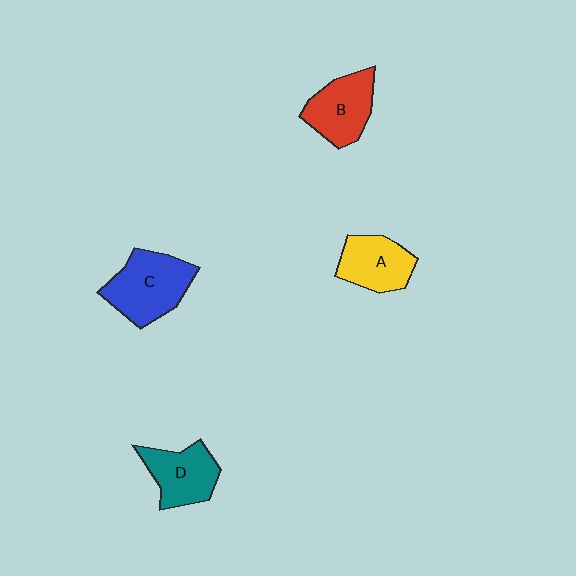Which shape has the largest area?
Shape C (blue).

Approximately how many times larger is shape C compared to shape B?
Approximately 1.2 times.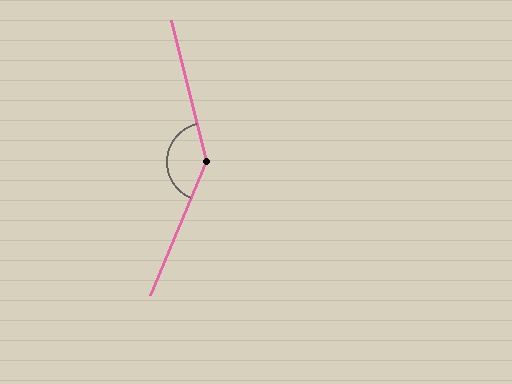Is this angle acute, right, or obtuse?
It is obtuse.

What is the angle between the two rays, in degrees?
Approximately 144 degrees.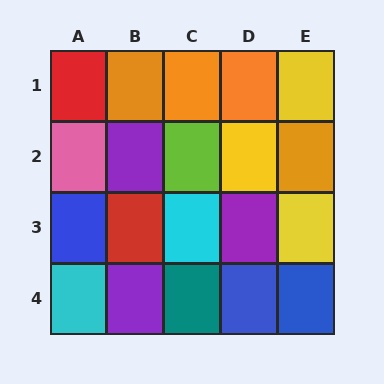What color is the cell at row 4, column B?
Purple.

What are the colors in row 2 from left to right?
Pink, purple, lime, yellow, orange.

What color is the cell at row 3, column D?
Purple.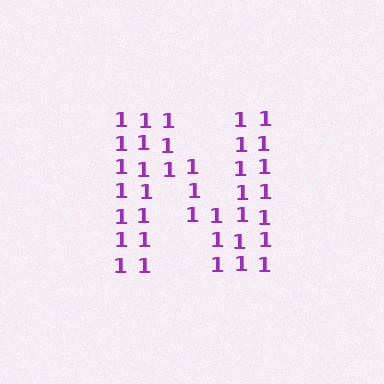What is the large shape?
The large shape is the letter N.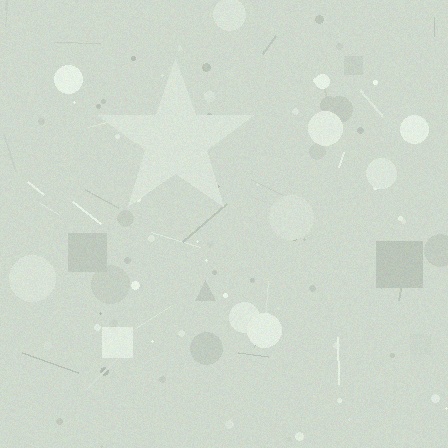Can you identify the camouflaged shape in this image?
The camouflaged shape is a star.